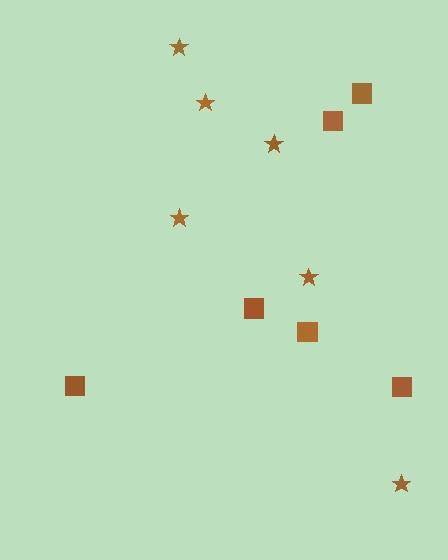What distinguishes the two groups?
There are 2 groups: one group of squares (6) and one group of stars (6).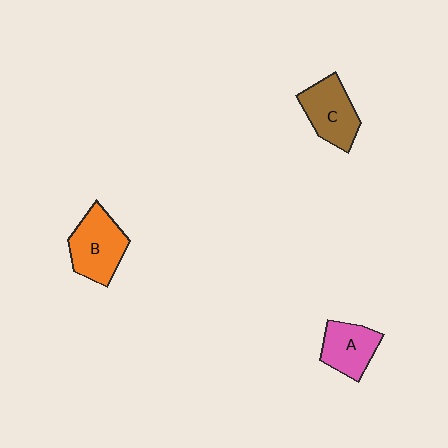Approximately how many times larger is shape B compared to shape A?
Approximately 1.3 times.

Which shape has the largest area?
Shape B (orange).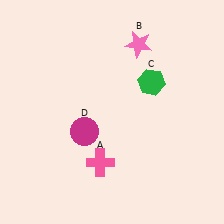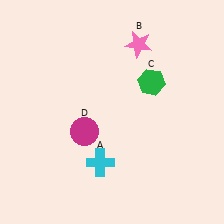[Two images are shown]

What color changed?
The cross (A) changed from pink in Image 1 to cyan in Image 2.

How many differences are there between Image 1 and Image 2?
There is 1 difference between the two images.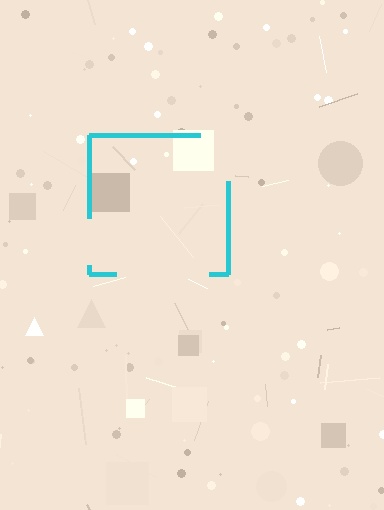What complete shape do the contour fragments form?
The contour fragments form a square.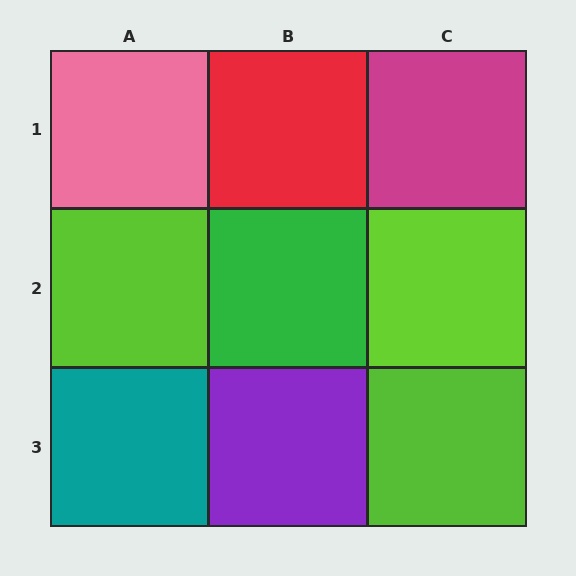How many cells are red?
1 cell is red.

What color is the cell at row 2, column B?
Green.